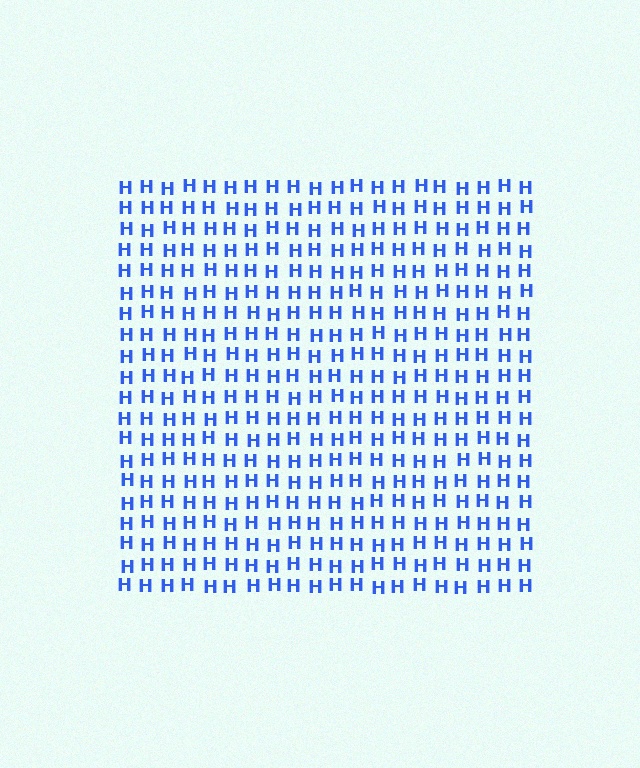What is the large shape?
The large shape is a square.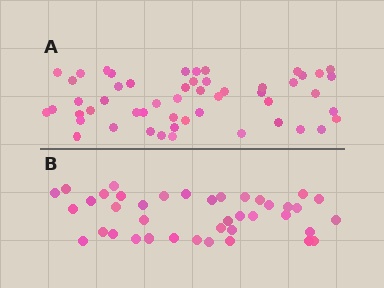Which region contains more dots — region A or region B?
Region A (the top region) has more dots.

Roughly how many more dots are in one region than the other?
Region A has roughly 12 or so more dots than region B.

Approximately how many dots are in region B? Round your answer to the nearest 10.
About 40 dots.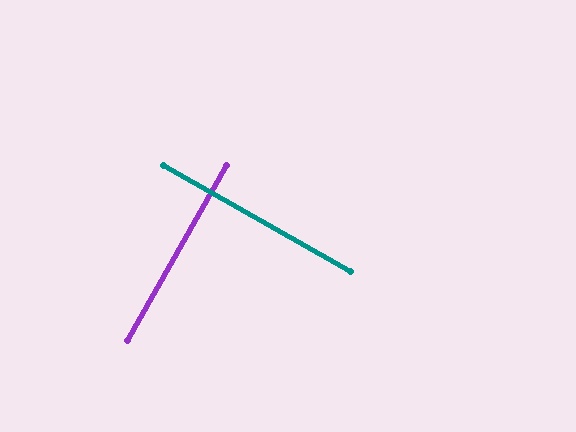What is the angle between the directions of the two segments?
Approximately 90 degrees.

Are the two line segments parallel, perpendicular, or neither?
Perpendicular — they meet at approximately 90°.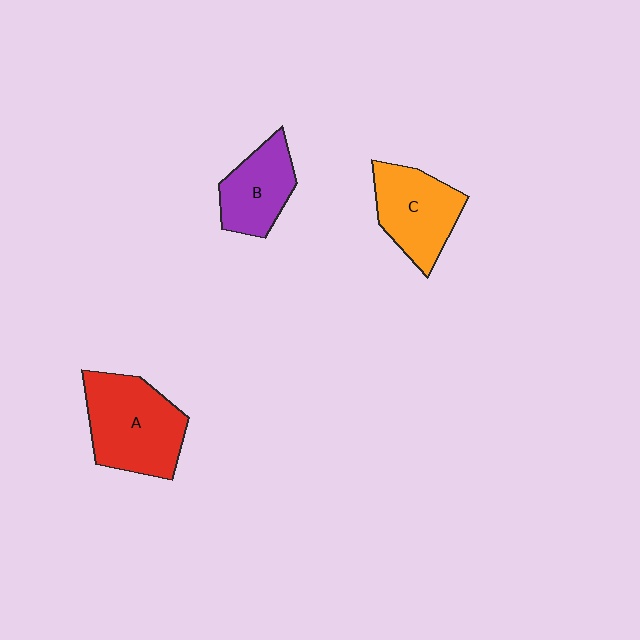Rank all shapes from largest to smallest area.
From largest to smallest: A (red), C (orange), B (purple).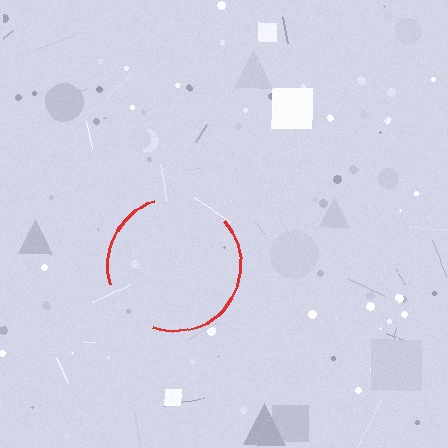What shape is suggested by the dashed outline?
The dashed outline suggests a circle.